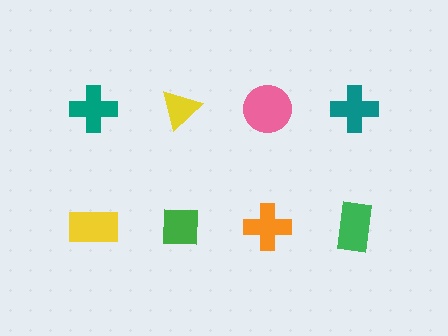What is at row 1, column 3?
A pink circle.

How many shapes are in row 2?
4 shapes.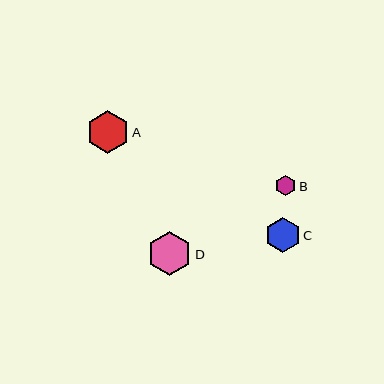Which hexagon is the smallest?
Hexagon B is the smallest with a size of approximately 20 pixels.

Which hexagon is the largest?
Hexagon D is the largest with a size of approximately 44 pixels.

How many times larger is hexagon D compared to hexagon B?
Hexagon D is approximately 2.2 times the size of hexagon B.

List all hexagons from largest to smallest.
From largest to smallest: D, A, C, B.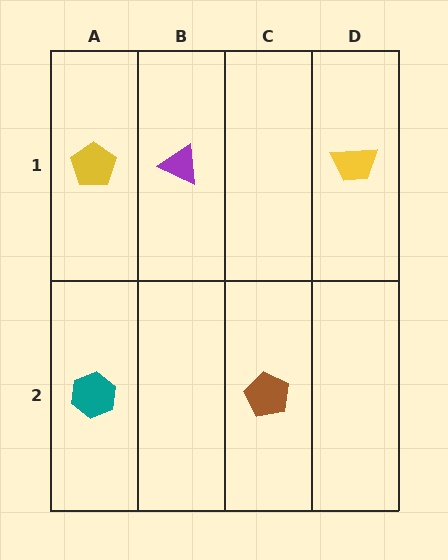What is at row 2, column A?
A teal hexagon.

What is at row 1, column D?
A yellow trapezoid.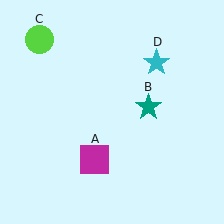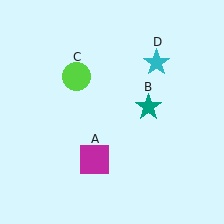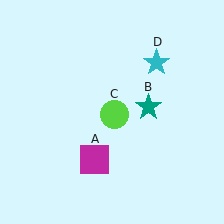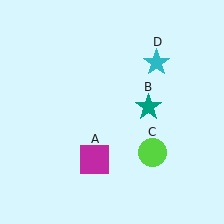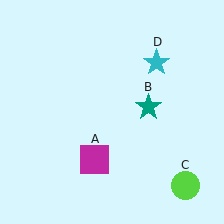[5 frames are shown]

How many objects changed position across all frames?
1 object changed position: lime circle (object C).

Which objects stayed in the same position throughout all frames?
Magenta square (object A) and teal star (object B) and cyan star (object D) remained stationary.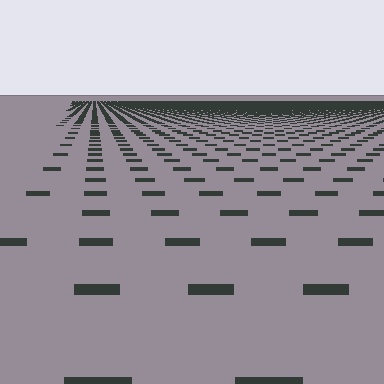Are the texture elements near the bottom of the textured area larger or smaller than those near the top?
Larger. Near the bottom, elements are closer to the viewer and appear at a bigger on-screen size.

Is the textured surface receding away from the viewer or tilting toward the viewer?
The surface is receding away from the viewer. Texture elements get smaller and denser toward the top.